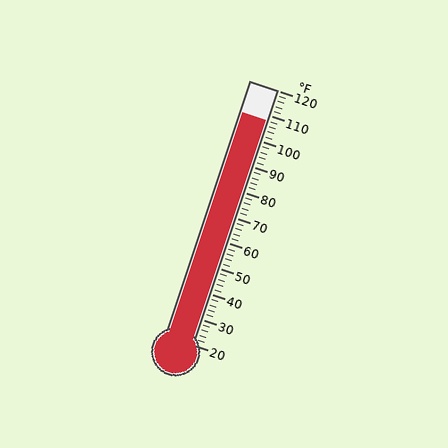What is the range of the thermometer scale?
The thermometer scale ranges from 20°F to 120°F.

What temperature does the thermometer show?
The thermometer shows approximately 108°F.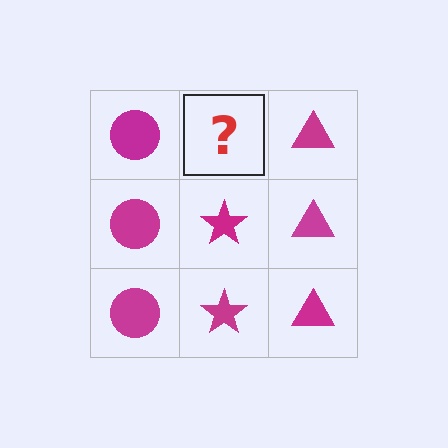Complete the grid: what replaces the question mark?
The question mark should be replaced with a magenta star.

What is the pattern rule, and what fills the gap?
The rule is that each column has a consistent shape. The gap should be filled with a magenta star.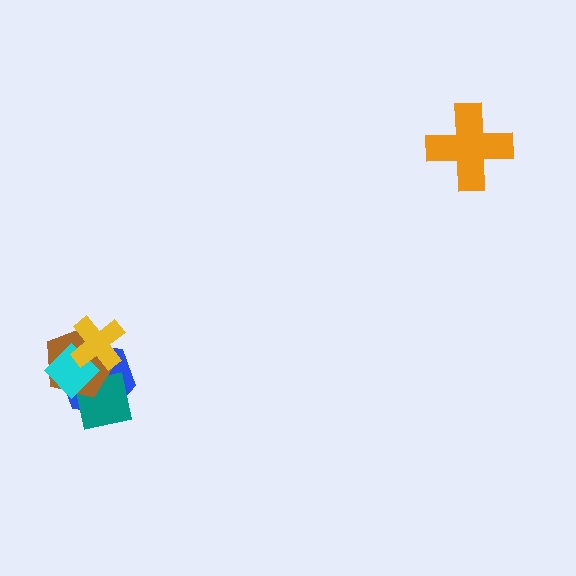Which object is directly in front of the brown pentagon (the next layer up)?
The cyan diamond is directly in front of the brown pentagon.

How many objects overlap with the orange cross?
0 objects overlap with the orange cross.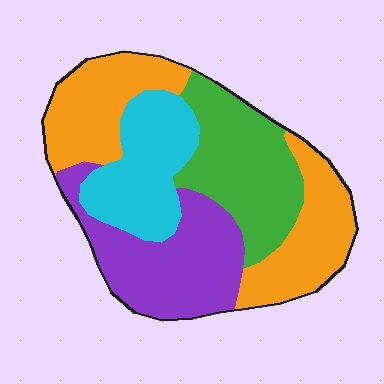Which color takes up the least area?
Cyan, at roughly 20%.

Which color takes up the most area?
Orange, at roughly 35%.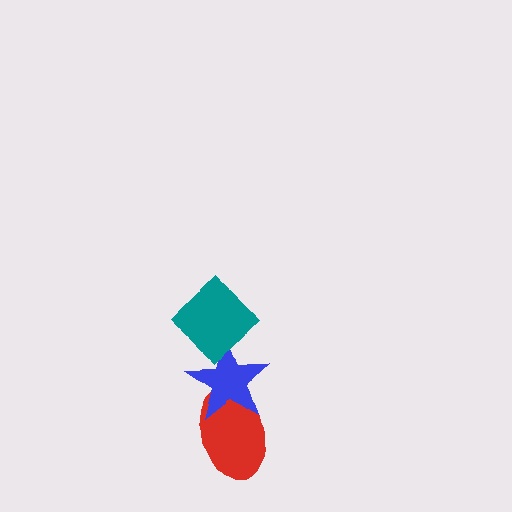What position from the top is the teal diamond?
The teal diamond is 1st from the top.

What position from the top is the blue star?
The blue star is 2nd from the top.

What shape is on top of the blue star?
The teal diamond is on top of the blue star.